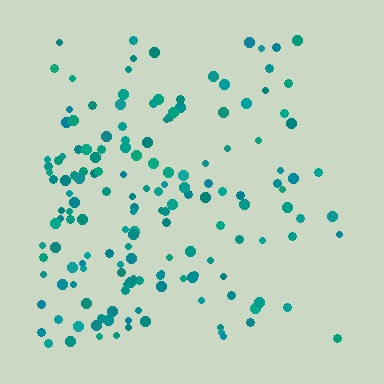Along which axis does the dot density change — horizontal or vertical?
Horizontal.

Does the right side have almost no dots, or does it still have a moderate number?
Still a moderate number, just noticeably fewer than the left.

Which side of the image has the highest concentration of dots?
The left.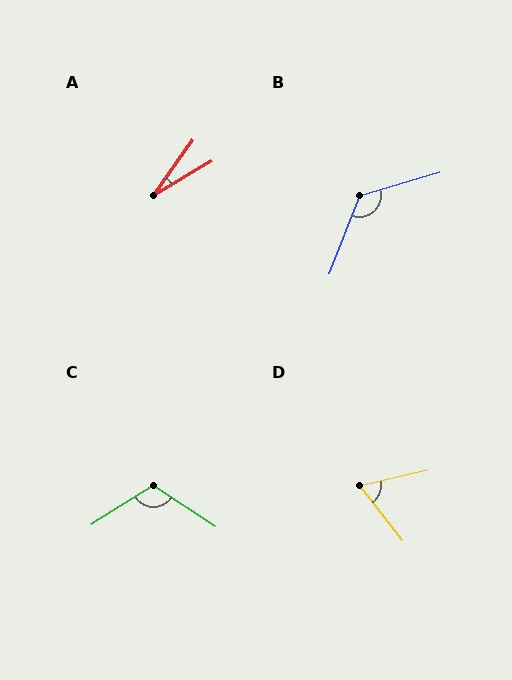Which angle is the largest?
B, at approximately 128 degrees.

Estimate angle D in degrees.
Approximately 65 degrees.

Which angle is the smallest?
A, at approximately 24 degrees.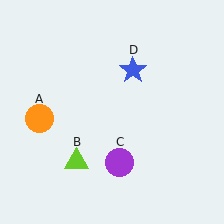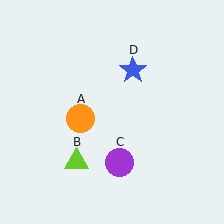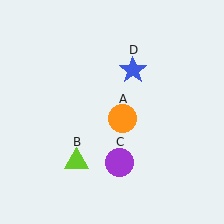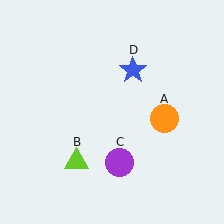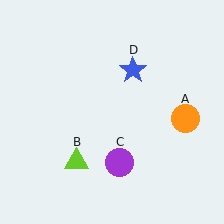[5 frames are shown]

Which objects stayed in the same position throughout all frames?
Lime triangle (object B) and purple circle (object C) and blue star (object D) remained stationary.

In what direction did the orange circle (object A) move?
The orange circle (object A) moved right.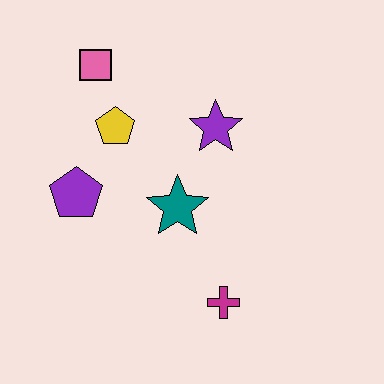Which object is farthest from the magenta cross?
The pink square is farthest from the magenta cross.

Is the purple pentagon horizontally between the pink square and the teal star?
No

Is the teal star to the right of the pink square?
Yes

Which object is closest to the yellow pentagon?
The pink square is closest to the yellow pentagon.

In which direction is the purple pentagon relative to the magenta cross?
The purple pentagon is to the left of the magenta cross.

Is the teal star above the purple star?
No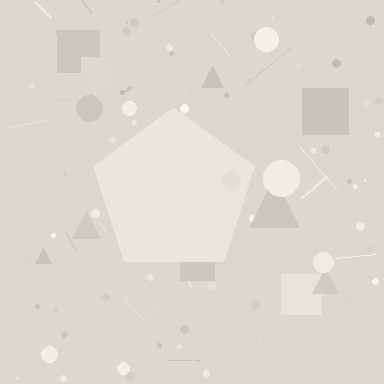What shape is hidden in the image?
A pentagon is hidden in the image.